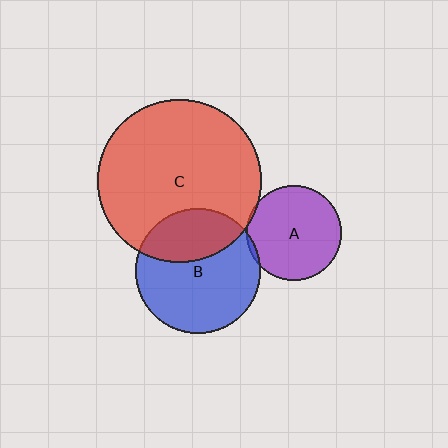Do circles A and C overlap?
Yes.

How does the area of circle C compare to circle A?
Approximately 2.9 times.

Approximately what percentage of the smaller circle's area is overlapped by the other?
Approximately 5%.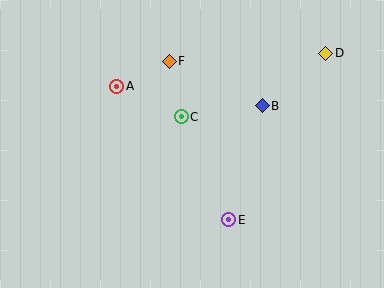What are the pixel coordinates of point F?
Point F is at (169, 61).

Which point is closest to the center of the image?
Point C at (181, 117) is closest to the center.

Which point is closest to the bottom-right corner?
Point E is closest to the bottom-right corner.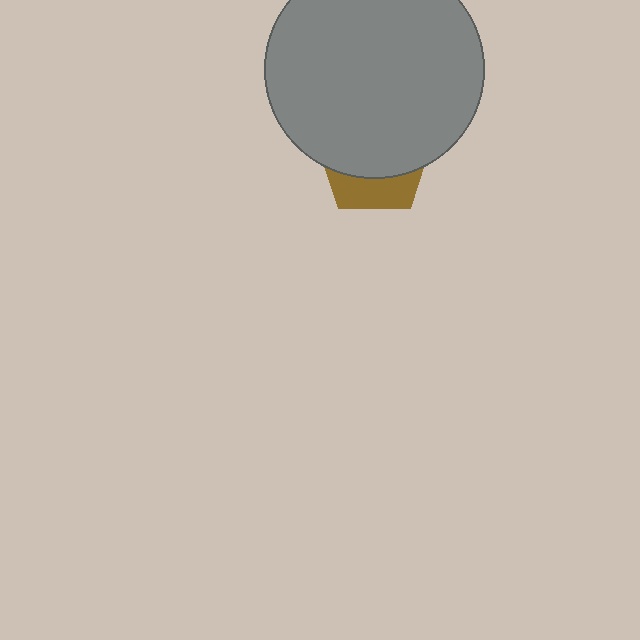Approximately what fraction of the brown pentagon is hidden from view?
Roughly 69% of the brown pentagon is hidden behind the gray circle.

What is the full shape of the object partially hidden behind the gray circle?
The partially hidden object is a brown pentagon.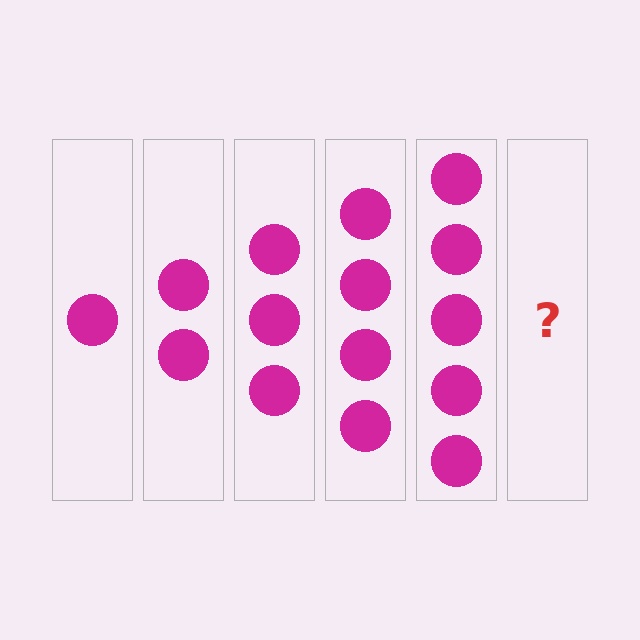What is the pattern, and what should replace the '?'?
The pattern is that each step adds one more circle. The '?' should be 6 circles.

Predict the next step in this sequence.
The next step is 6 circles.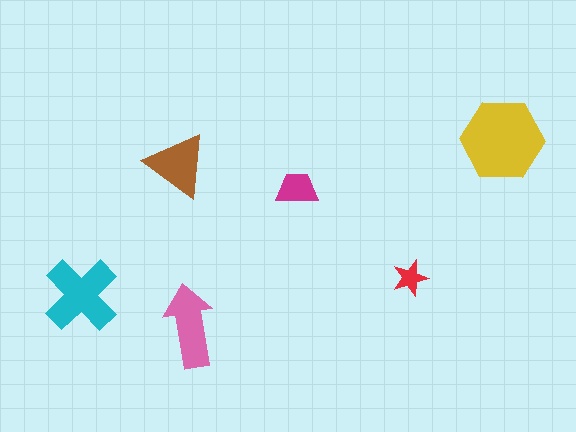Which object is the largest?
The yellow hexagon.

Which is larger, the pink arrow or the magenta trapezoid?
The pink arrow.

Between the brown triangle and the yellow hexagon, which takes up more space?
The yellow hexagon.